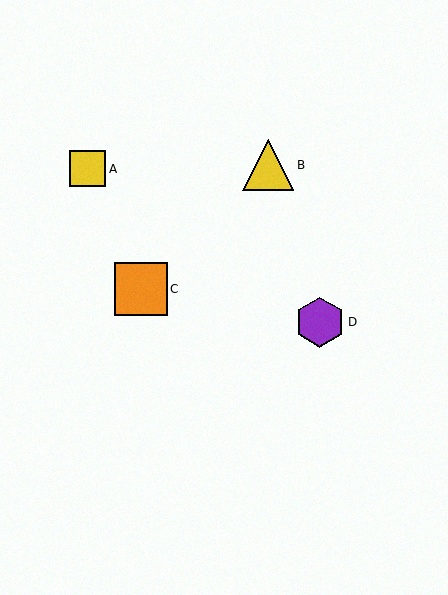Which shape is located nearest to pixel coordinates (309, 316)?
The purple hexagon (labeled D) at (320, 322) is nearest to that location.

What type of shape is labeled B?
Shape B is a yellow triangle.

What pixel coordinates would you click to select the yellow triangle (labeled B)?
Click at (268, 165) to select the yellow triangle B.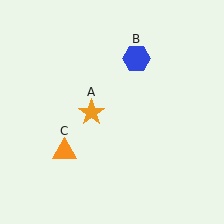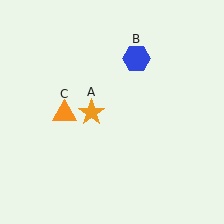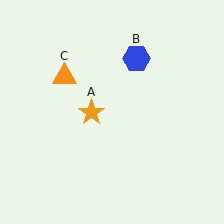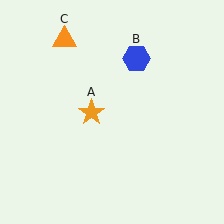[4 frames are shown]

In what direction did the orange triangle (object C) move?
The orange triangle (object C) moved up.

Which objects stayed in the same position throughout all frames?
Orange star (object A) and blue hexagon (object B) remained stationary.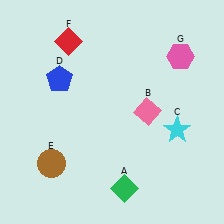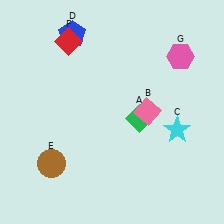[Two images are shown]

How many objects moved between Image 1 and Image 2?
2 objects moved between the two images.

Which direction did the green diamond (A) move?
The green diamond (A) moved up.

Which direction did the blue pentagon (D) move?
The blue pentagon (D) moved up.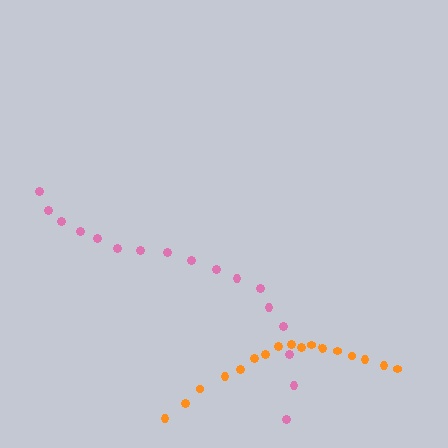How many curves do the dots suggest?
There are 2 distinct paths.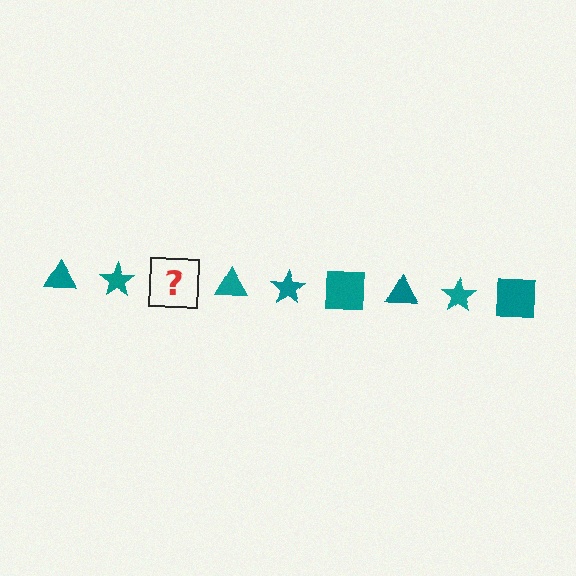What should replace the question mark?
The question mark should be replaced with a teal square.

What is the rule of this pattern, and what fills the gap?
The rule is that the pattern cycles through triangle, star, square shapes in teal. The gap should be filled with a teal square.